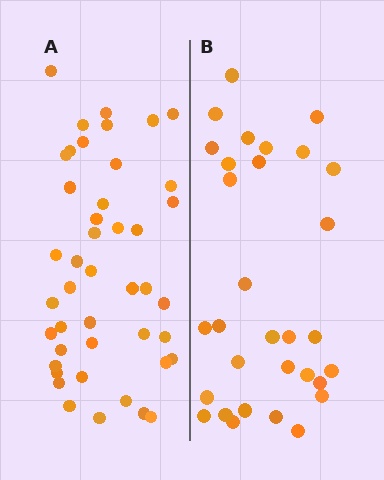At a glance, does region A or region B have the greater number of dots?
Region A (the left region) has more dots.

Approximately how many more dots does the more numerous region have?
Region A has approximately 15 more dots than region B.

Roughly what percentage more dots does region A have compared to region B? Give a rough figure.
About 40% more.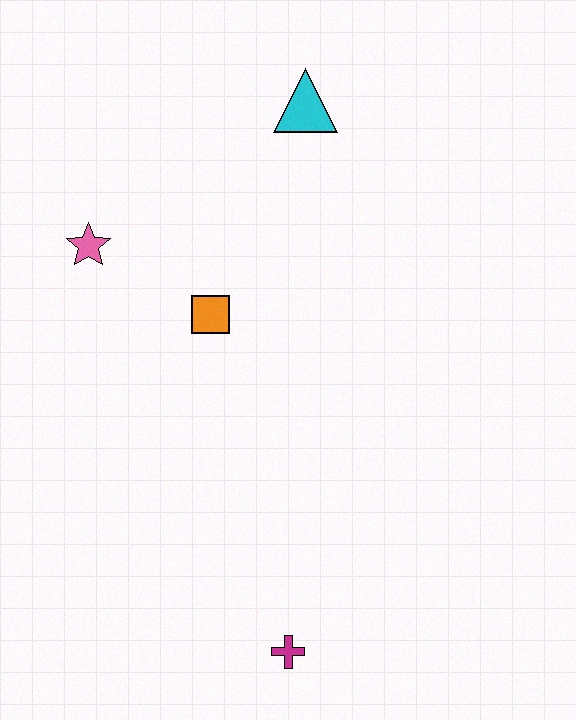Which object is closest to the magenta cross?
The orange square is closest to the magenta cross.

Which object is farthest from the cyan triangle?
The magenta cross is farthest from the cyan triangle.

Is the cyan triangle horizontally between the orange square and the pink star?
No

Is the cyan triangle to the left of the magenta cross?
No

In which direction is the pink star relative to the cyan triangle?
The pink star is to the left of the cyan triangle.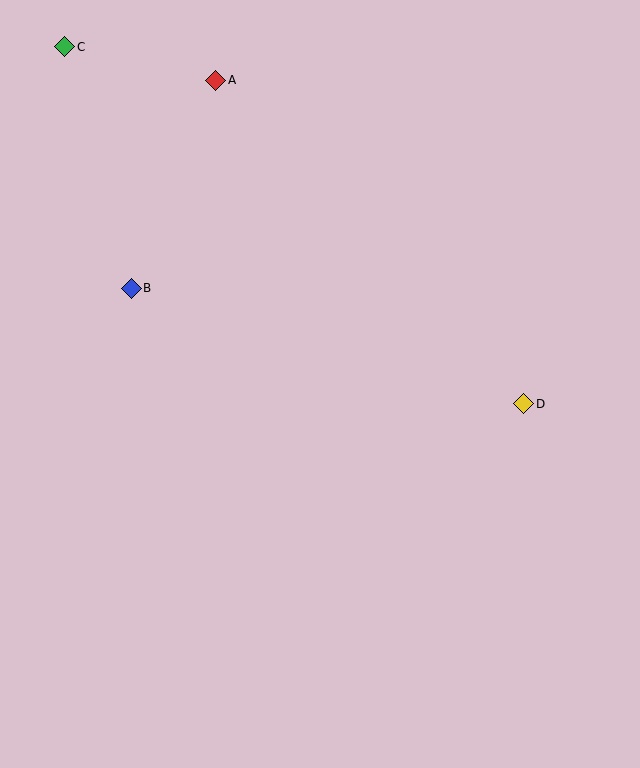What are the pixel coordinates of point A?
Point A is at (216, 80).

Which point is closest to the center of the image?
Point D at (524, 404) is closest to the center.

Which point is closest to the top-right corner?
Point D is closest to the top-right corner.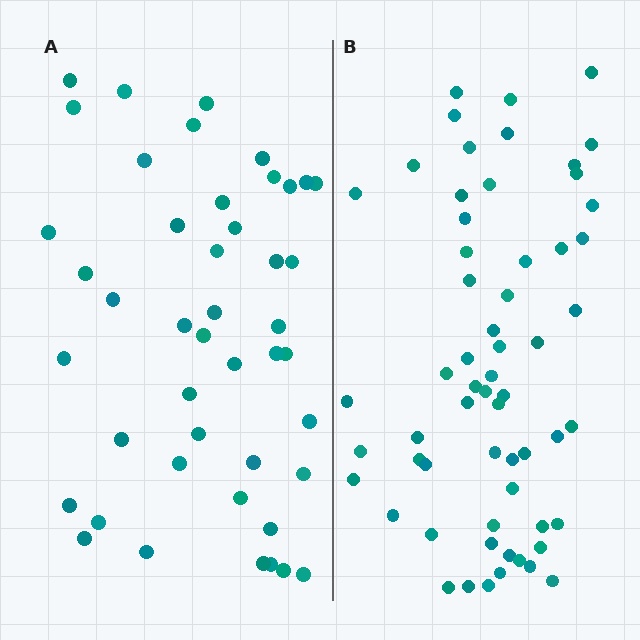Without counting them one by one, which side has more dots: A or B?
Region B (the right region) has more dots.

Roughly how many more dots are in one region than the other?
Region B has approximately 15 more dots than region A.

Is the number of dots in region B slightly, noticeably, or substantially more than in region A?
Region B has noticeably more, but not dramatically so. The ratio is roughly 1.3 to 1.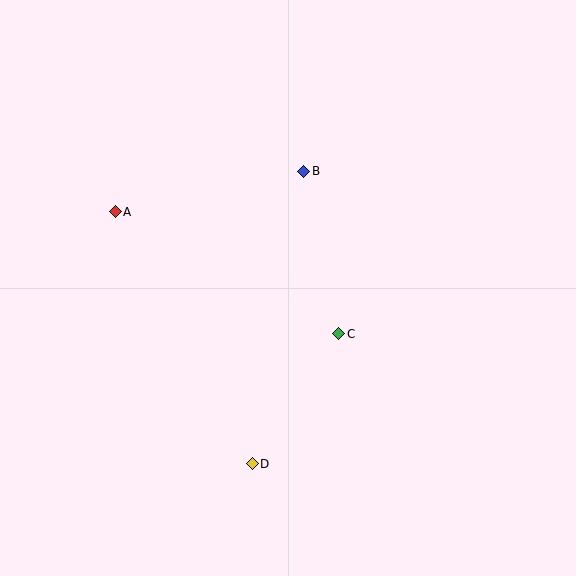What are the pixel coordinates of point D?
Point D is at (252, 464).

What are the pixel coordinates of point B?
Point B is at (304, 171).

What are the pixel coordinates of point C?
Point C is at (339, 334).